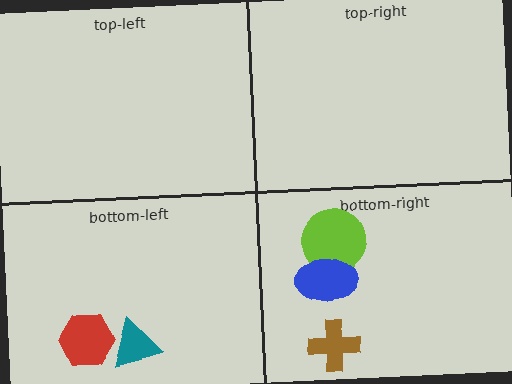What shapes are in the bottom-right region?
The lime circle, the blue ellipse, the brown cross.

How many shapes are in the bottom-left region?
2.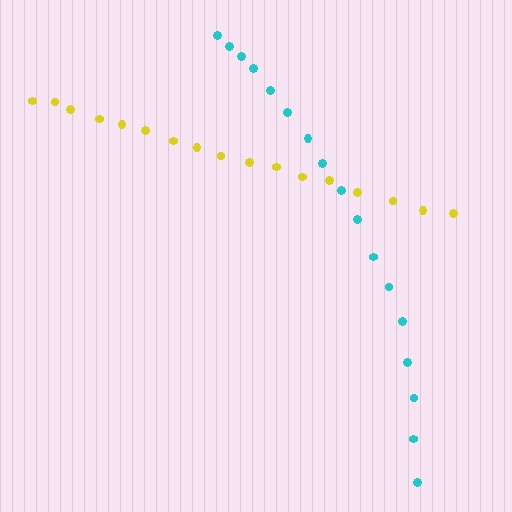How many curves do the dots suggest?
There are 2 distinct paths.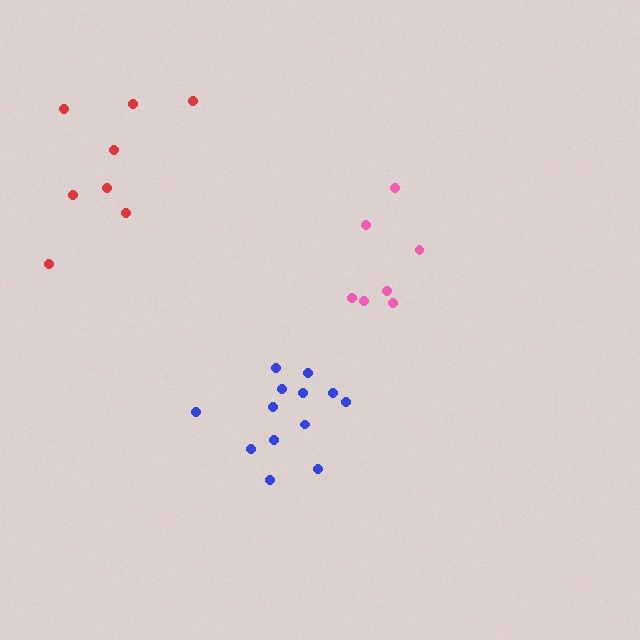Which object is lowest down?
The blue cluster is bottommost.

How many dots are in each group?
Group 1: 13 dots, Group 2: 8 dots, Group 3: 7 dots (28 total).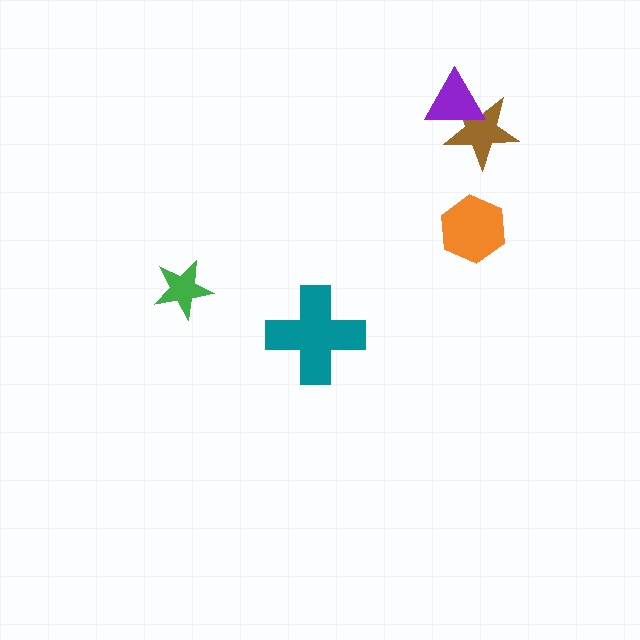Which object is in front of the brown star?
The purple triangle is in front of the brown star.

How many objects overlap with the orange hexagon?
0 objects overlap with the orange hexagon.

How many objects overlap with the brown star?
1 object overlaps with the brown star.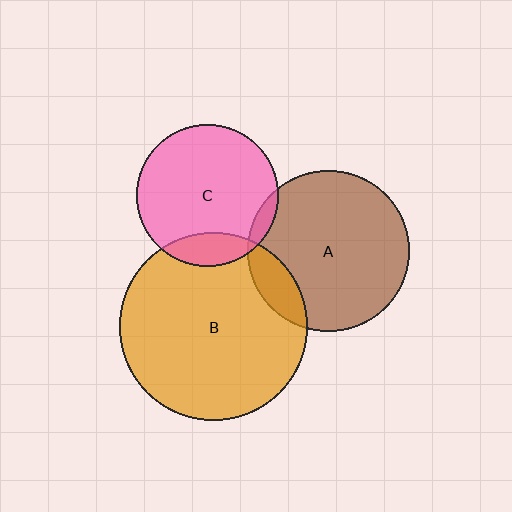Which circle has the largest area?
Circle B (orange).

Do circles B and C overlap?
Yes.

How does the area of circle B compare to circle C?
Approximately 1.8 times.